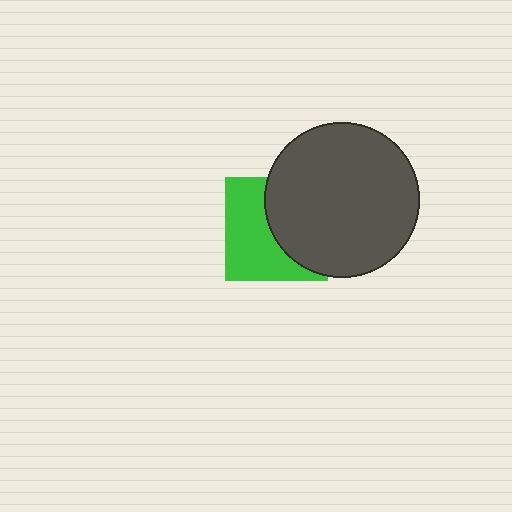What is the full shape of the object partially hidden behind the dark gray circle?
The partially hidden object is a green square.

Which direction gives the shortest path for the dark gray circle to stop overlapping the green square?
Moving right gives the shortest separation.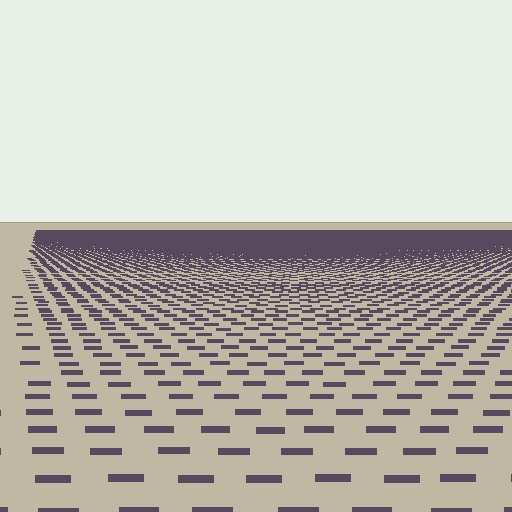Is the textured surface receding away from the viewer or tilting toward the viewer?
The surface is receding away from the viewer. Texture elements get smaller and denser toward the top.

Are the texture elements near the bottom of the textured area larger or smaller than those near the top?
Larger. Near the bottom, elements are closer to the viewer and appear at a bigger on-screen size.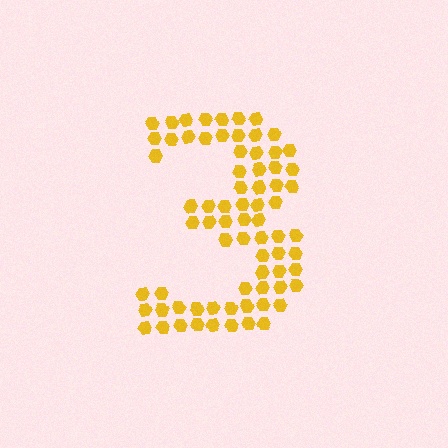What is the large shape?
The large shape is the digit 3.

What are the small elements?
The small elements are hexagons.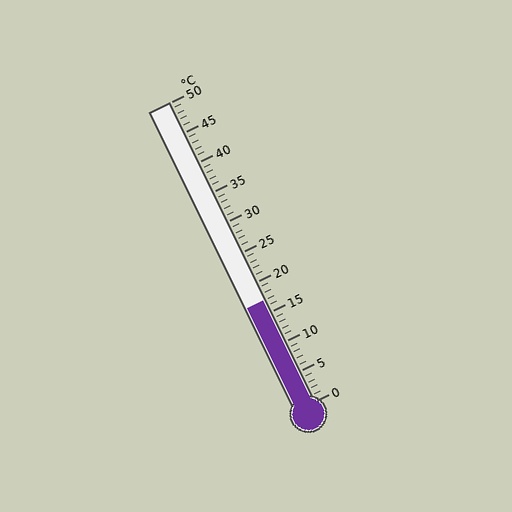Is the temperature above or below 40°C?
The temperature is below 40°C.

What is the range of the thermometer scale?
The thermometer scale ranges from 0°C to 50°C.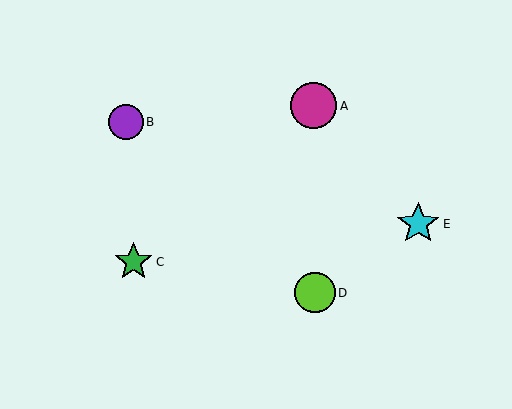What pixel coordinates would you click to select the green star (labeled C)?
Click at (134, 262) to select the green star C.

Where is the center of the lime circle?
The center of the lime circle is at (315, 293).